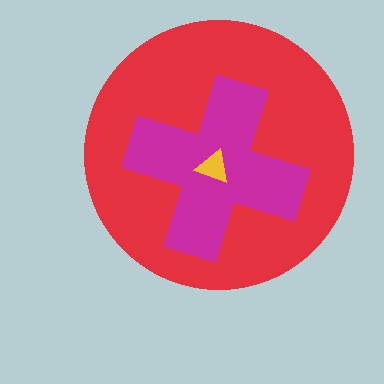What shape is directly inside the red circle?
The magenta cross.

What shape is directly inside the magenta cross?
The yellow triangle.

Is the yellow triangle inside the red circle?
Yes.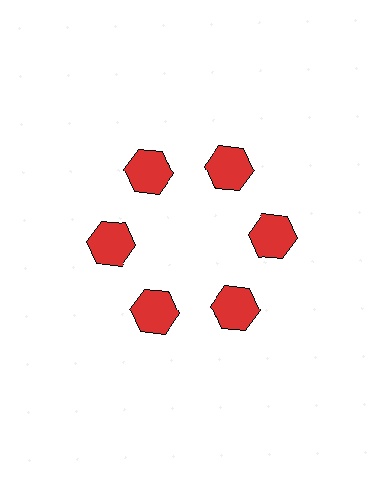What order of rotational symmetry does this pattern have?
This pattern has 6-fold rotational symmetry.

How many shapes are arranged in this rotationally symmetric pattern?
There are 6 shapes, arranged in 6 groups of 1.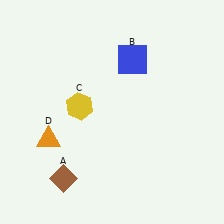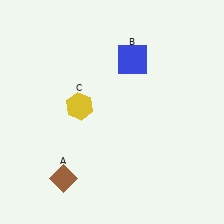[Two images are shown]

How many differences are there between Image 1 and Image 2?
There is 1 difference between the two images.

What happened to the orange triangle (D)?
The orange triangle (D) was removed in Image 2. It was in the bottom-left area of Image 1.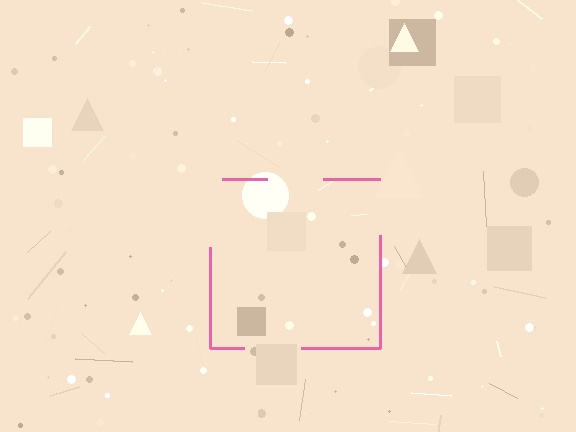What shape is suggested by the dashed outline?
The dashed outline suggests a square.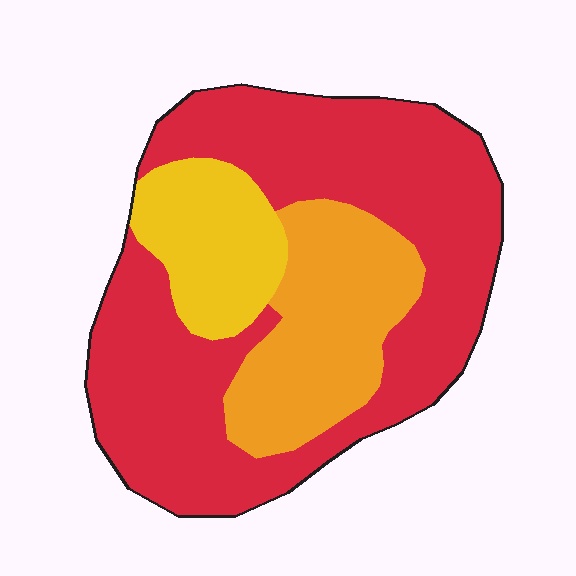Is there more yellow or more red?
Red.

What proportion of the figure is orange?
Orange takes up about one quarter (1/4) of the figure.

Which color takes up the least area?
Yellow, at roughly 15%.